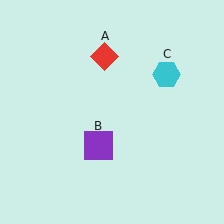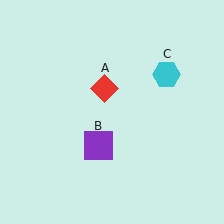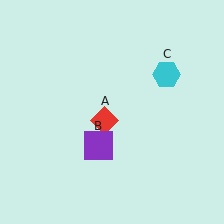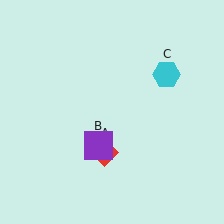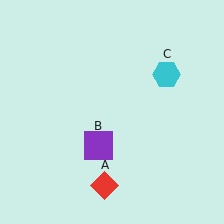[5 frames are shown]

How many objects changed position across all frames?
1 object changed position: red diamond (object A).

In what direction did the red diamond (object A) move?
The red diamond (object A) moved down.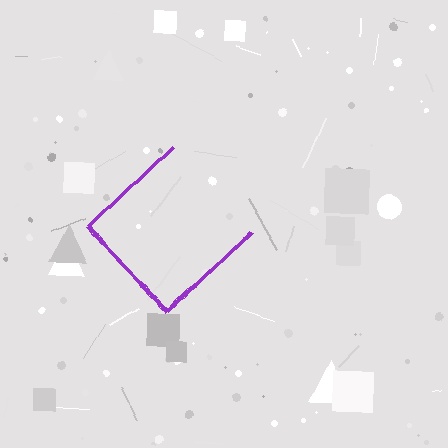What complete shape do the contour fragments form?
The contour fragments form a diamond.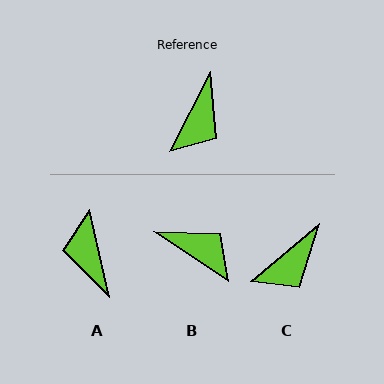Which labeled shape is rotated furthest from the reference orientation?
A, about 140 degrees away.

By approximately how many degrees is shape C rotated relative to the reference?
Approximately 23 degrees clockwise.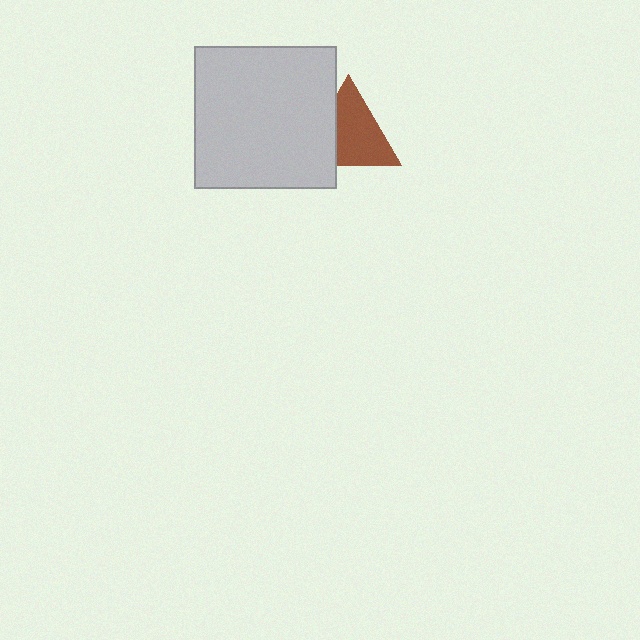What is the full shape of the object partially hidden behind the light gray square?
The partially hidden object is a brown triangle.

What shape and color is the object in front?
The object in front is a light gray square.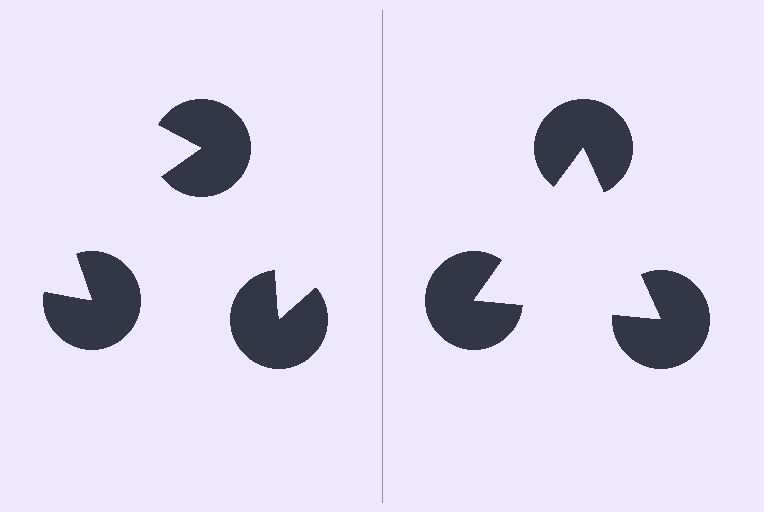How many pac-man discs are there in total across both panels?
6 — 3 on each side.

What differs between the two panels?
The pac-man discs are positioned identically on both sides; only the wedge orientations differ. On the right they align to a triangle; on the left they are misaligned.